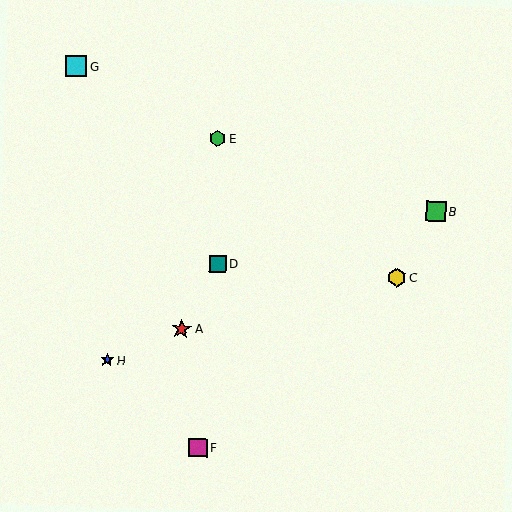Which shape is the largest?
The cyan square (labeled G) is the largest.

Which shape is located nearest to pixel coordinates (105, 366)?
The blue star (labeled H) at (107, 360) is nearest to that location.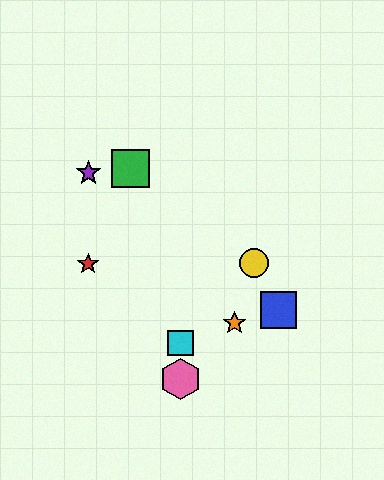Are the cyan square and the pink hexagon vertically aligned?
Yes, both are at x≈181.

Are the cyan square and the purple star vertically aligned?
No, the cyan square is at x≈181 and the purple star is at x≈89.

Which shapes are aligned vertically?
The cyan square, the pink hexagon are aligned vertically.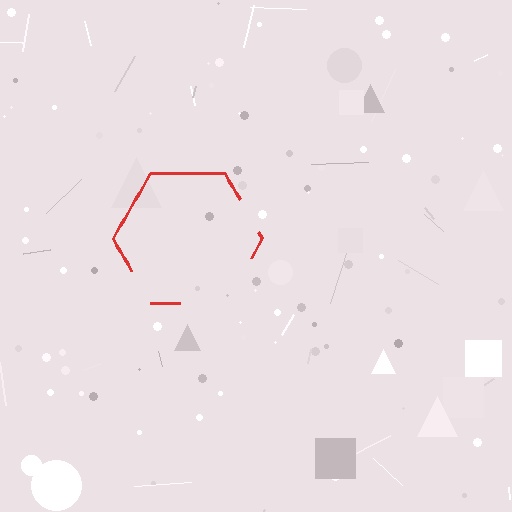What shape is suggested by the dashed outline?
The dashed outline suggests a hexagon.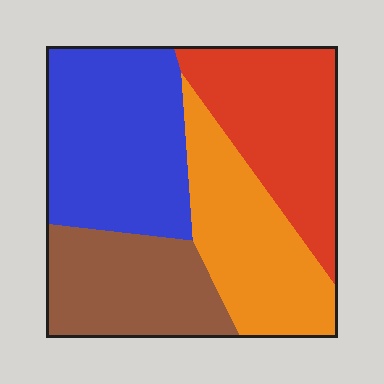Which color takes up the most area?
Blue, at roughly 30%.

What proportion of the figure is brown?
Brown takes up between a sixth and a third of the figure.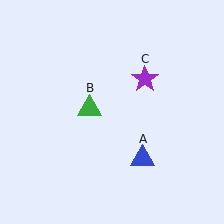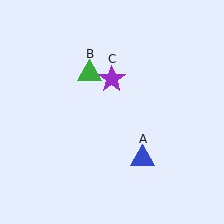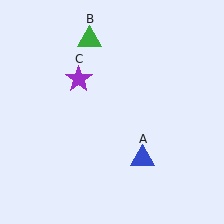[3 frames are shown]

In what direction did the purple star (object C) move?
The purple star (object C) moved left.